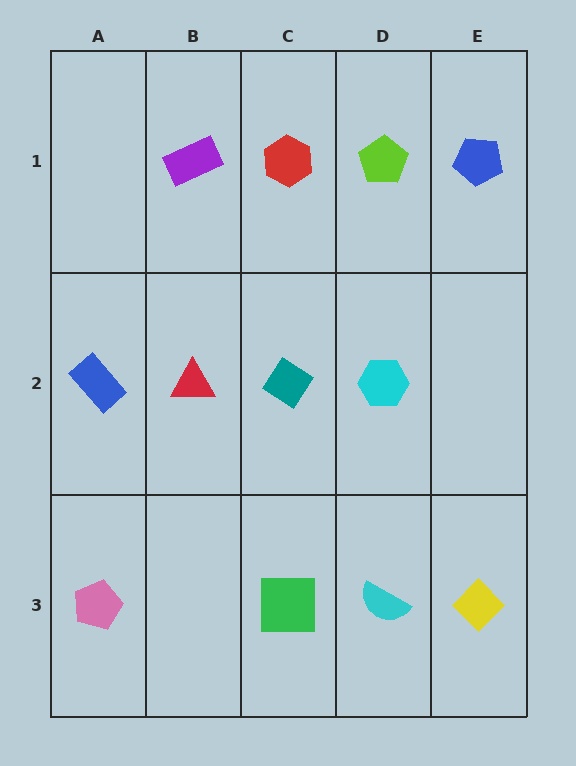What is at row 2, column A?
A blue rectangle.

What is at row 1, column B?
A purple rectangle.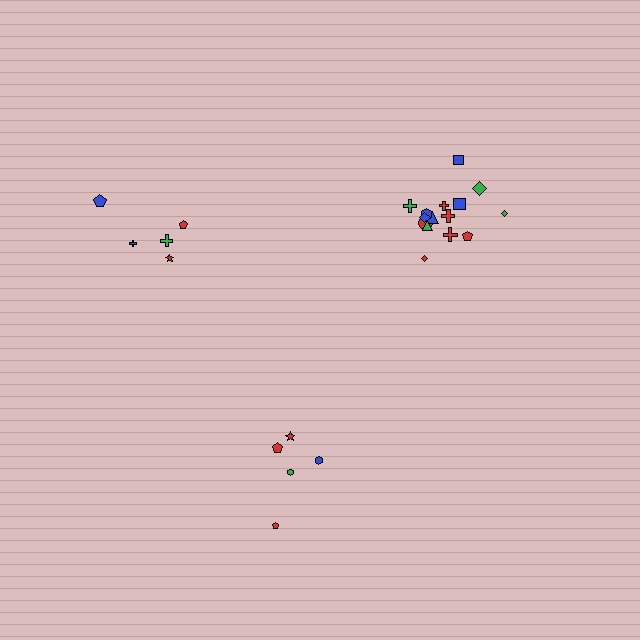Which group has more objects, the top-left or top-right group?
The top-right group.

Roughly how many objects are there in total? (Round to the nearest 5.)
Roughly 25 objects in total.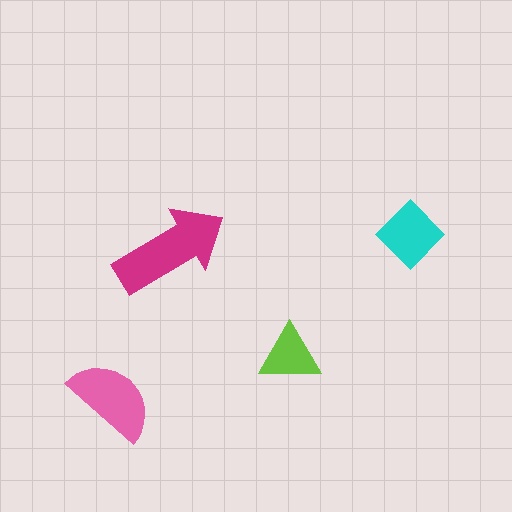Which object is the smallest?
The lime triangle.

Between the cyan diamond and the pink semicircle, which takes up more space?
The pink semicircle.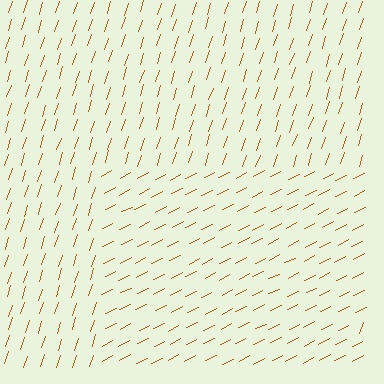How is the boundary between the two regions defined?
The boundary is defined purely by a change in line orientation (approximately 45 degrees difference). All lines are the same color and thickness.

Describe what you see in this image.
The image is filled with small brown line segments. A rectangle region in the image has lines oriented differently from the surrounding lines, creating a visible texture boundary.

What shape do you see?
I see a rectangle.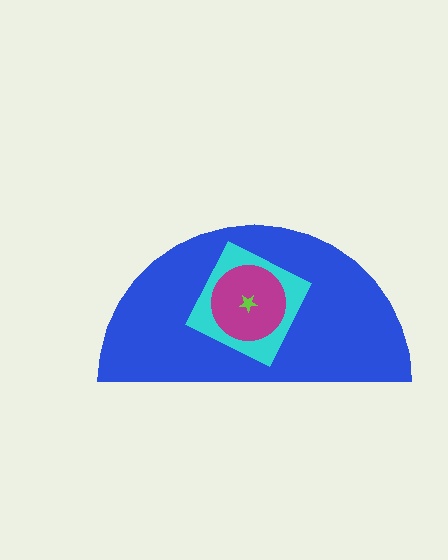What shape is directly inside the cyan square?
The magenta circle.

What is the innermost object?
The lime star.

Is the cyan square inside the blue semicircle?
Yes.